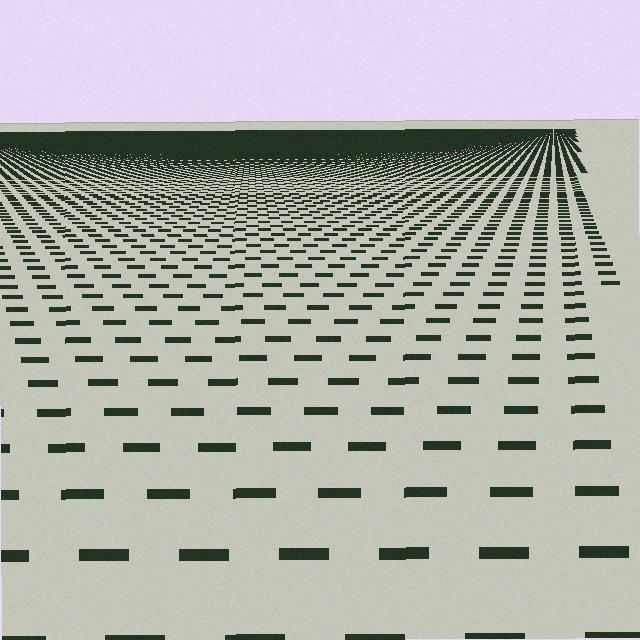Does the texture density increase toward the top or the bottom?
Density increases toward the top.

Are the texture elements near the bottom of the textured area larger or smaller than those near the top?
Larger. Near the bottom, elements are closer to the viewer and appear at a bigger on-screen size.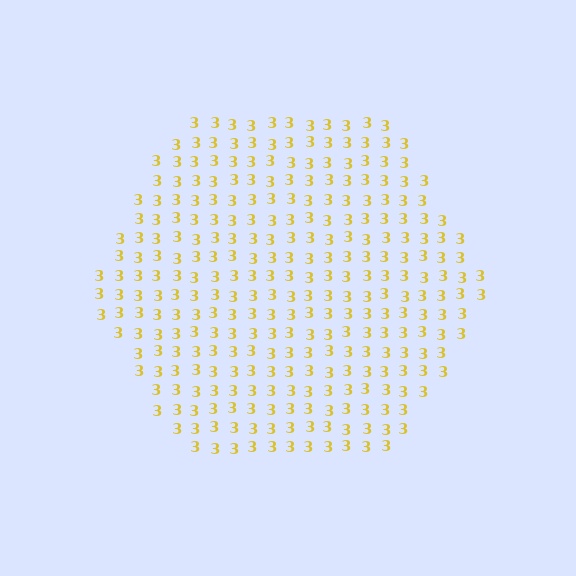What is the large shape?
The large shape is a hexagon.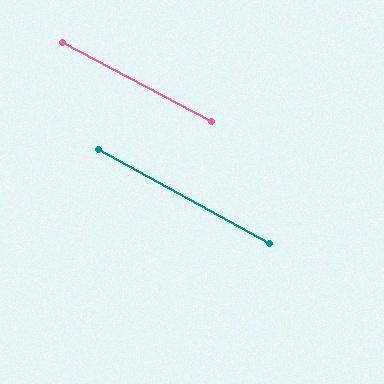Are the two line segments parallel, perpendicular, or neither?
Parallel — their directions differ by only 0.7°.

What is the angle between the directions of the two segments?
Approximately 1 degree.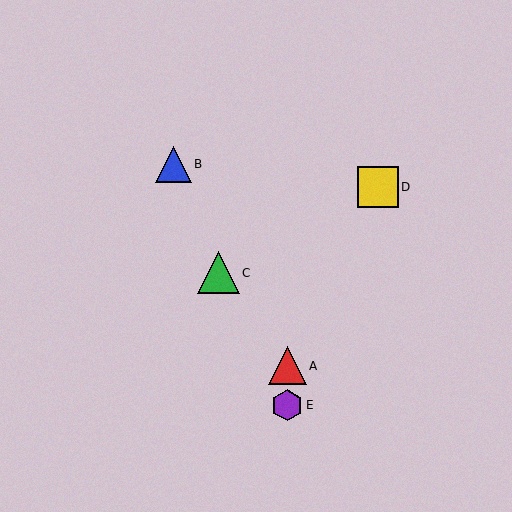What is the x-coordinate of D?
Object D is at x≈378.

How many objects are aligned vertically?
2 objects (A, E) are aligned vertically.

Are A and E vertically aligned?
Yes, both are at x≈287.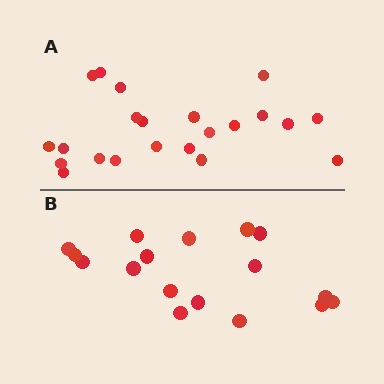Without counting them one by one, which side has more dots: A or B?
Region A (the top region) has more dots.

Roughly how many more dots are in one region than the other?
Region A has about 5 more dots than region B.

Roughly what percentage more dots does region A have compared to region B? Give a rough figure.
About 30% more.